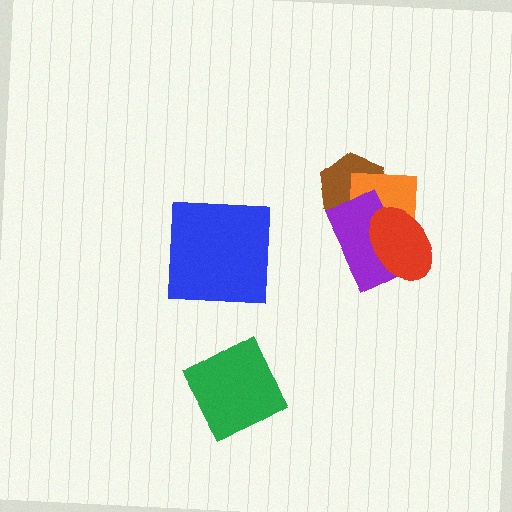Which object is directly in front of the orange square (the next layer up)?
The purple rectangle is directly in front of the orange square.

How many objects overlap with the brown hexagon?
2 objects overlap with the brown hexagon.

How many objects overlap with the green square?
0 objects overlap with the green square.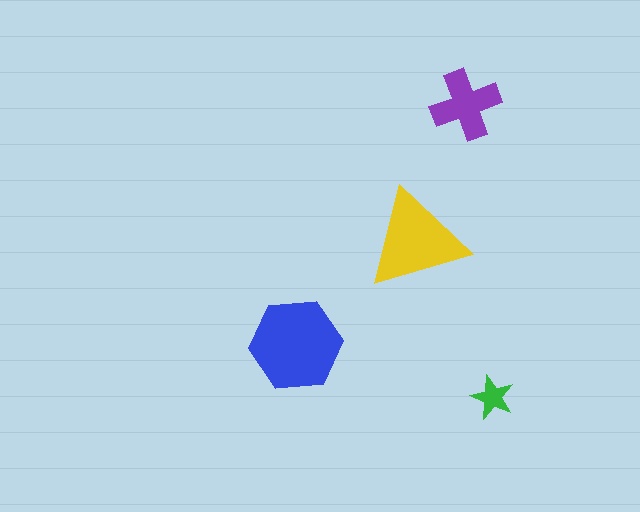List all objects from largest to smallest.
The blue hexagon, the yellow triangle, the purple cross, the green star.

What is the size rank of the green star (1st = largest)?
4th.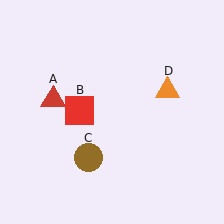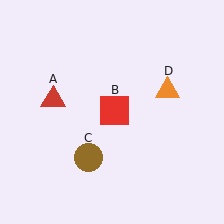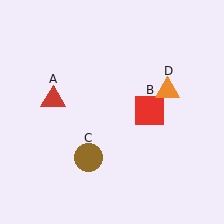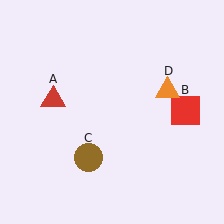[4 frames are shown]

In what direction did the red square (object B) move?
The red square (object B) moved right.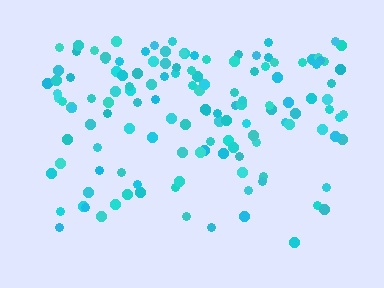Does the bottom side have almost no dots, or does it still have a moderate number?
Still a moderate number, just noticeably fewer than the top.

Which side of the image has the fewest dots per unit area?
The bottom.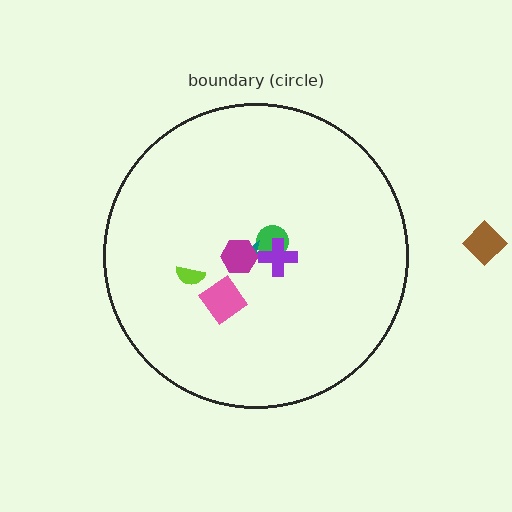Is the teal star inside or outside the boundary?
Inside.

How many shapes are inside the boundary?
6 inside, 1 outside.